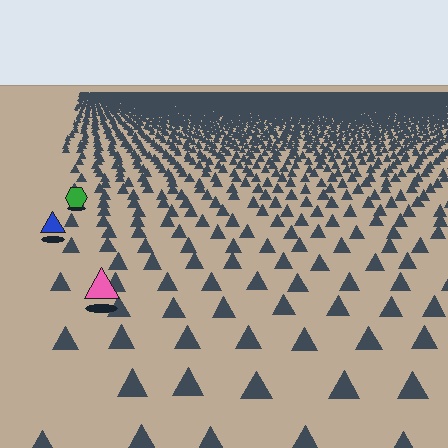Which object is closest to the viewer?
The pink triangle is closest. The texture marks near it are larger and more spread out.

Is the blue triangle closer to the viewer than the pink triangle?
No. The pink triangle is closer — you can tell from the texture gradient: the ground texture is coarser near it.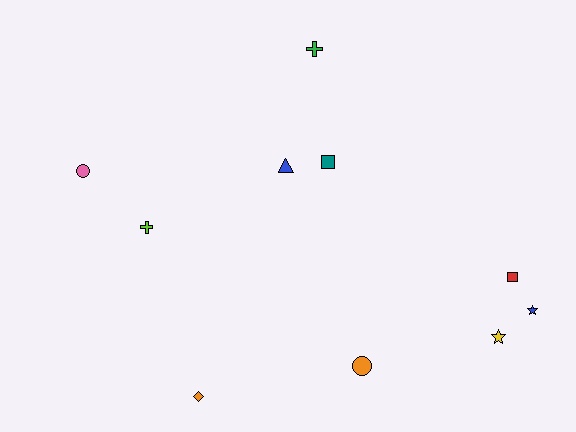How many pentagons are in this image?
There are no pentagons.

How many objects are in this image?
There are 10 objects.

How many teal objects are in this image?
There is 1 teal object.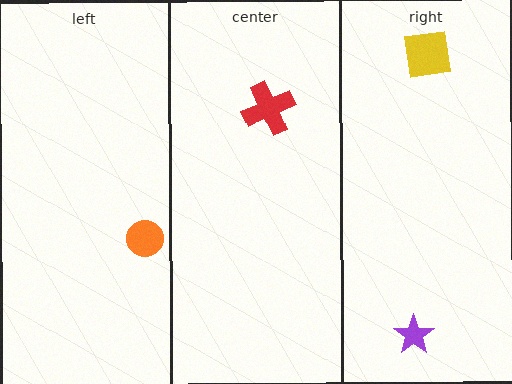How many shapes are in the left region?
1.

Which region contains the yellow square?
The right region.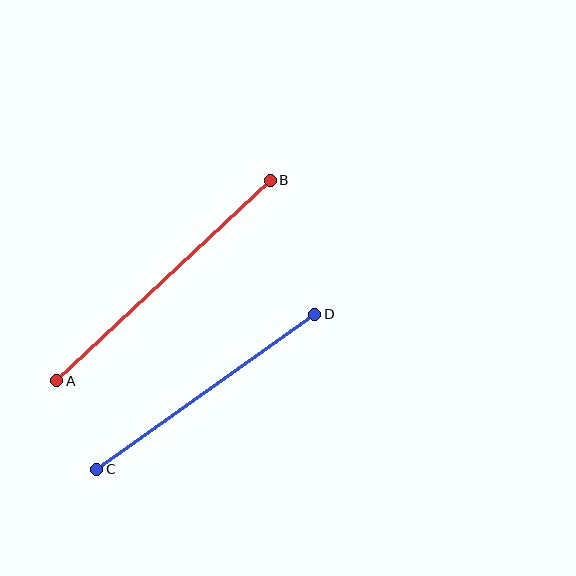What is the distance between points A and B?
The distance is approximately 293 pixels.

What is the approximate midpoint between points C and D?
The midpoint is at approximately (206, 392) pixels.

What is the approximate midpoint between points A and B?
The midpoint is at approximately (163, 281) pixels.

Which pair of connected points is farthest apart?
Points A and B are farthest apart.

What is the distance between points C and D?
The distance is approximately 268 pixels.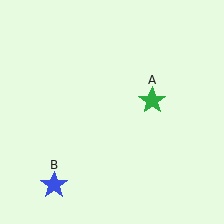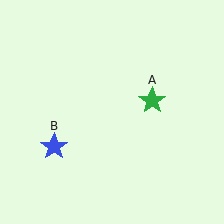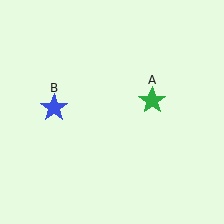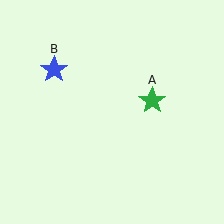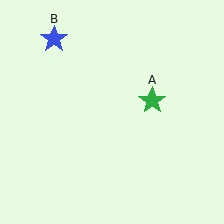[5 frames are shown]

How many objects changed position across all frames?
1 object changed position: blue star (object B).